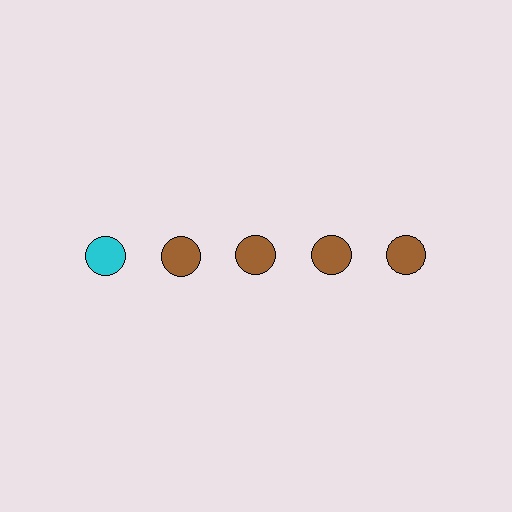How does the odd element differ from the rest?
It has a different color: cyan instead of brown.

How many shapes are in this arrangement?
There are 5 shapes arranged in a grid pattern.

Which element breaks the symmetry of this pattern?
The cyan circle in the top row, leftmost column breaks the symmetry. All other shapes are brown circles.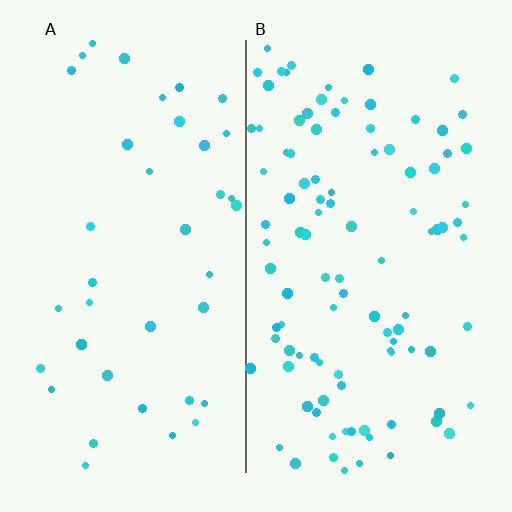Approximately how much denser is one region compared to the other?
Approximately 2.6× — region B over region A.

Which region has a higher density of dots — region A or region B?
B (the right).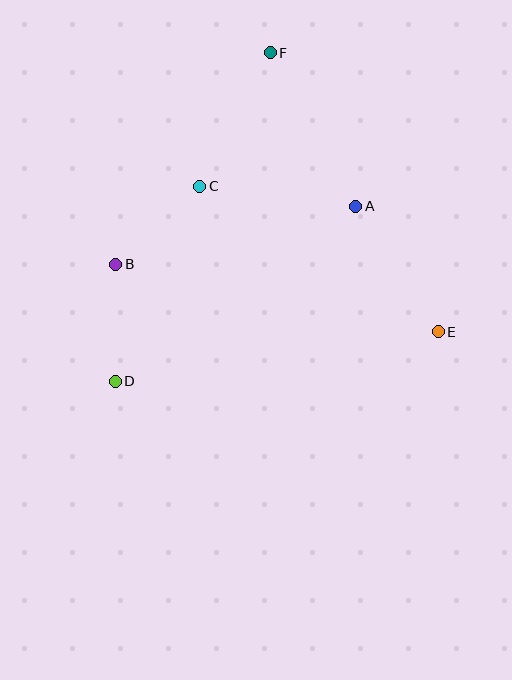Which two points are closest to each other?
Points B and C are closest to each other.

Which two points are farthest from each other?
Points D and F are farthest from each other.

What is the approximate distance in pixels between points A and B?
The distance between A and B is approximately 247 pixels.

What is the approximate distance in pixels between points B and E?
The distance between B and E is approximately 330 pixels.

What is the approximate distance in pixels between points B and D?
The distance between B and D is approximately 117 pixels.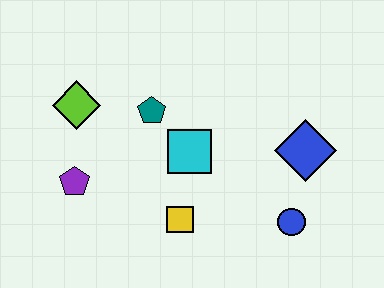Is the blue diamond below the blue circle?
No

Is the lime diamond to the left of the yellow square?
Yes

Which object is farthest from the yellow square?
The lime diamond is farthest from the yellow square.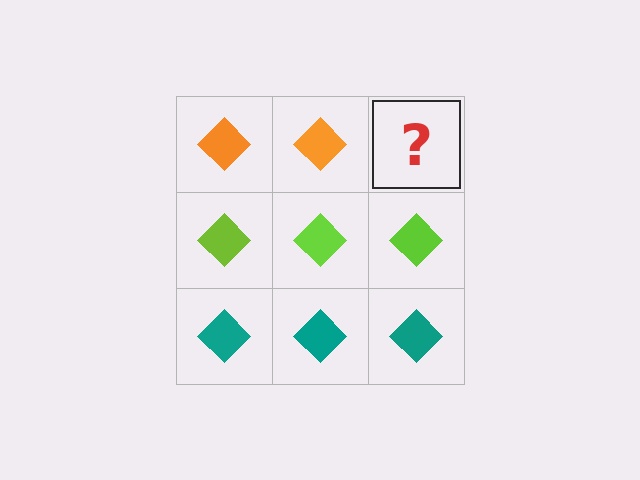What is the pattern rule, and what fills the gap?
The rule is that each row has a consistent color. The gap should be filled with an orange diamond.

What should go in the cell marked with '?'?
The missing cell should contain an orange diamond.